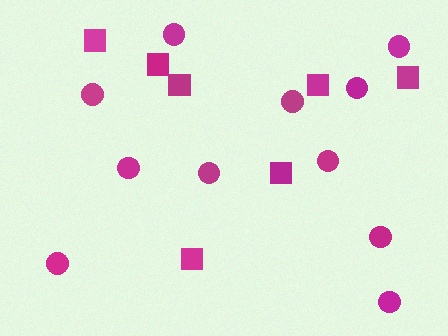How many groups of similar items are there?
There are 2 groups: one group of circles (11) and one group of squares (7).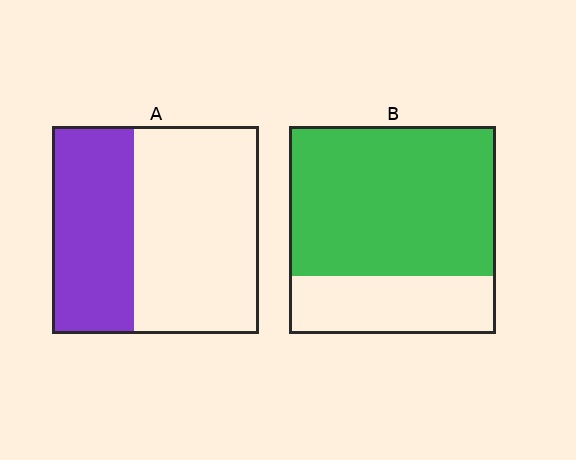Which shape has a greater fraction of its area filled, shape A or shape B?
Shape B.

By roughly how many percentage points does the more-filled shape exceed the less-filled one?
By roughly 35 percentage points (B over A).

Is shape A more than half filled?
No.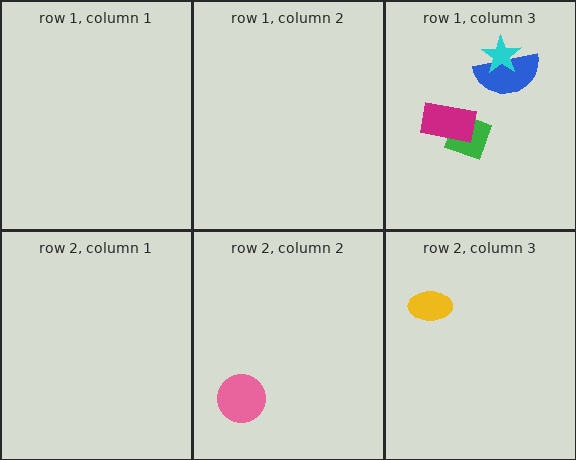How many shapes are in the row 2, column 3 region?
1.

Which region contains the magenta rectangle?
The row 1, column 3 region.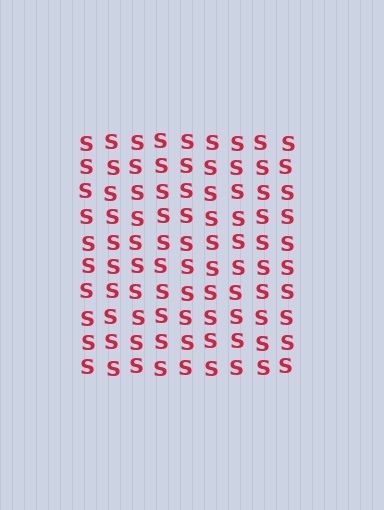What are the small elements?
The small elements are letter S's.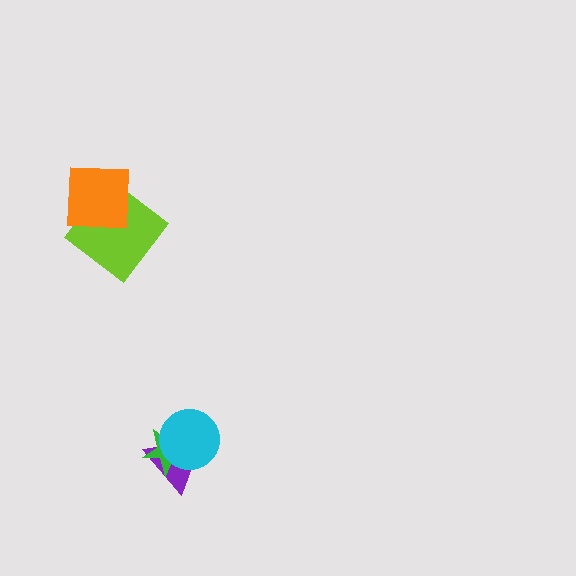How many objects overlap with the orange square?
1 object overlaps with the orange square.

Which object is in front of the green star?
The cyan circle is in front of the green star.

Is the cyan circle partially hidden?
No, no other shape covers it.